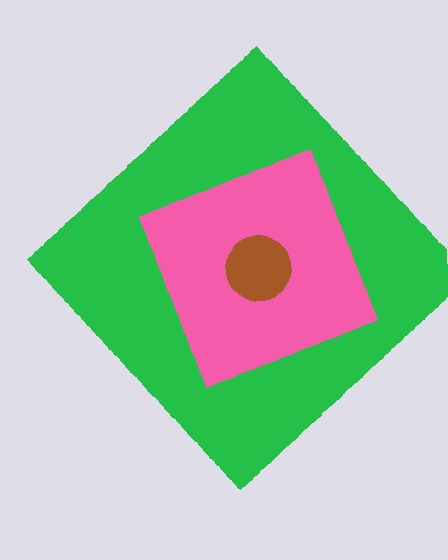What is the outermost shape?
The green diamond.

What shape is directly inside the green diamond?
The pink diamond.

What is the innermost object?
The brown circle.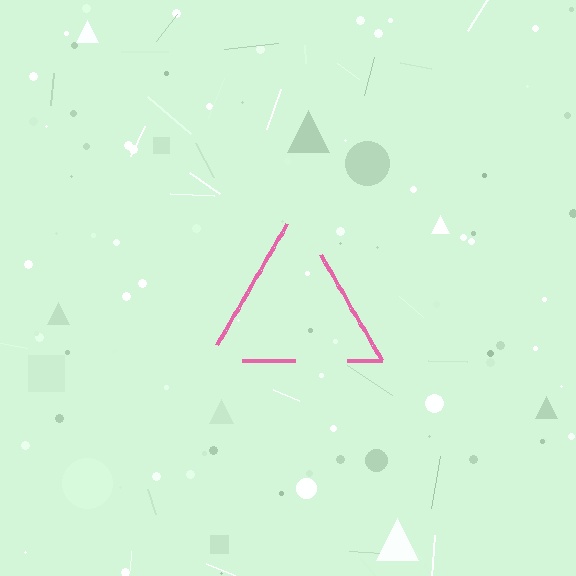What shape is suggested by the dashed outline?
The dashed outline suggests a triangle.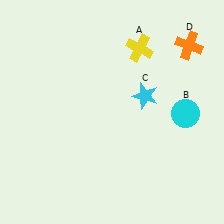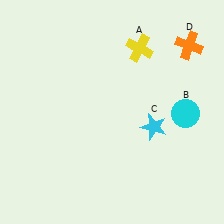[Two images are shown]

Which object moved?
The cyan star (C) moved down.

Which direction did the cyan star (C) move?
The cyan star (C) moved down.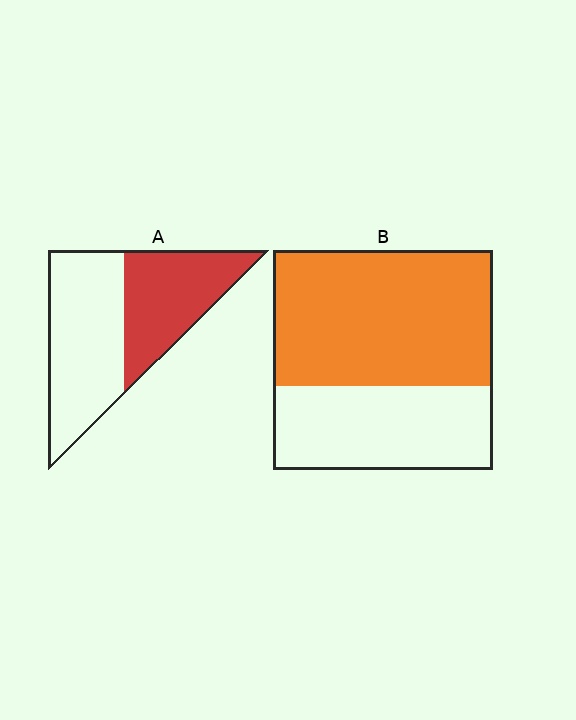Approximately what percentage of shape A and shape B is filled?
A is approximately 45% and B is approximately 60%.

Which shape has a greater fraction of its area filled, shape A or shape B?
Shape B.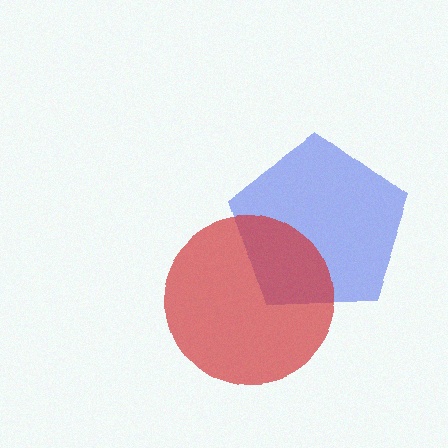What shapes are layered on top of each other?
The layered shapes are: a blue pentagon, a red circle.